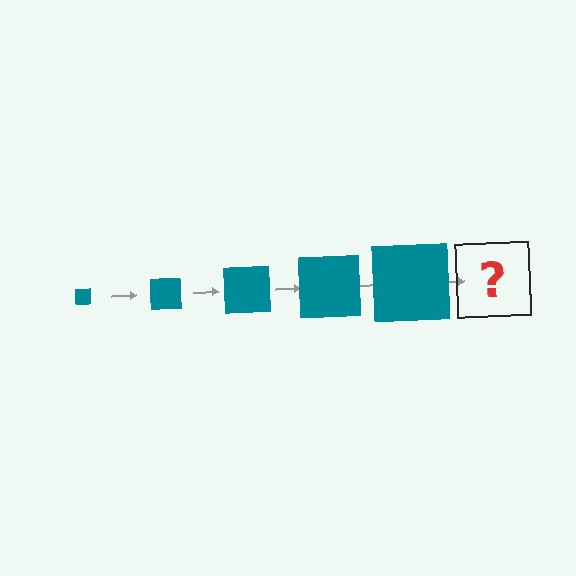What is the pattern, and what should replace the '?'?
The pattern is that the square gets progressively larger each step. The '?' should be a teal square, larger than the previous one.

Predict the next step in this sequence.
The next step is a teal square, larger than the previous one.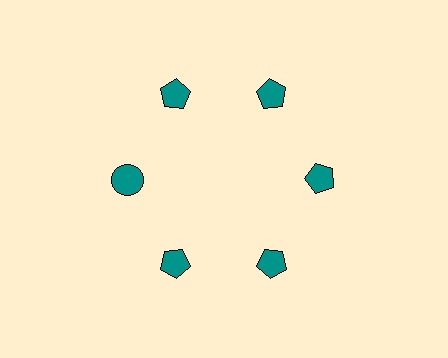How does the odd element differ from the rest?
It has a different shape: circle instead of pentagon.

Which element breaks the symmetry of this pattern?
The teal circle at roughly the 9 o'clock position breaks the symmetry. All other shapes are teal pentagons.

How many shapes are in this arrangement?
There are 6 shapes arranged in a ring pattern.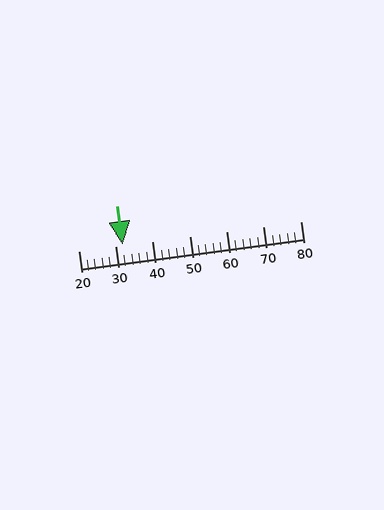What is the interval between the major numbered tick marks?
The major tick marks are spaced 10 units apart.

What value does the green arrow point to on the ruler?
The green arrow points to approximately 32.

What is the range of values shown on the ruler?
The ruler shows values from 20 to 80.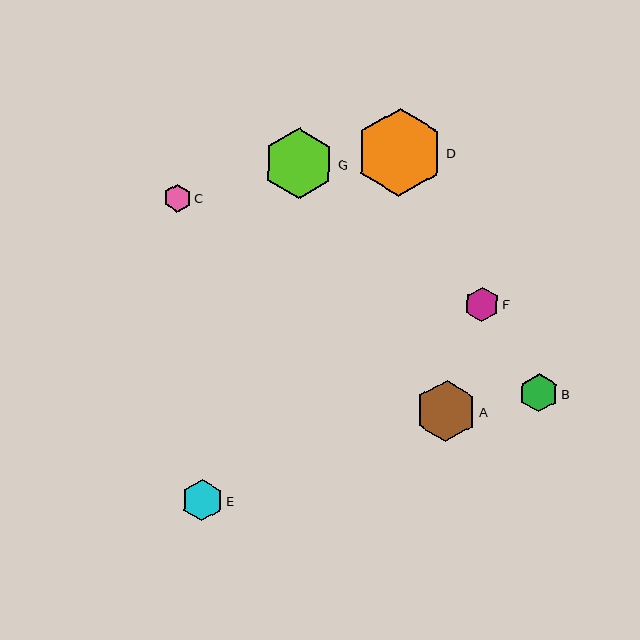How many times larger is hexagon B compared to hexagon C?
Hexagon B is approximately 1.4 times the size of hexagon C.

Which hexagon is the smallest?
Hexagon C is the smallest with a size of approximately 28 pixels.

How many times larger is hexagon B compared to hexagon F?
Hexagon B is approximately 1.1 times the size of hexagon F.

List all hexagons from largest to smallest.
From largest to smallest: D, G, A, E, B, F, C.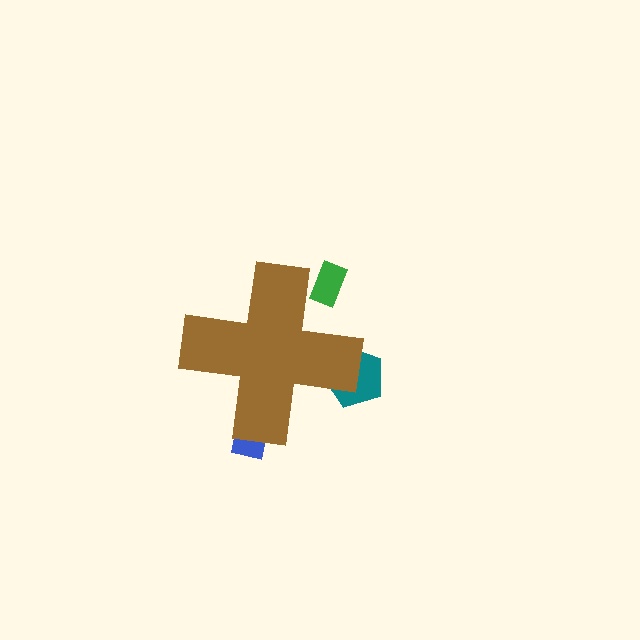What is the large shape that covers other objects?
A brown cross.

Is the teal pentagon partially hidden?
Yes, the teal pentagon is partially hidden behind the brown cross.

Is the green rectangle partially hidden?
Yes, the green rectangle is partially hidden behind the brown cross.